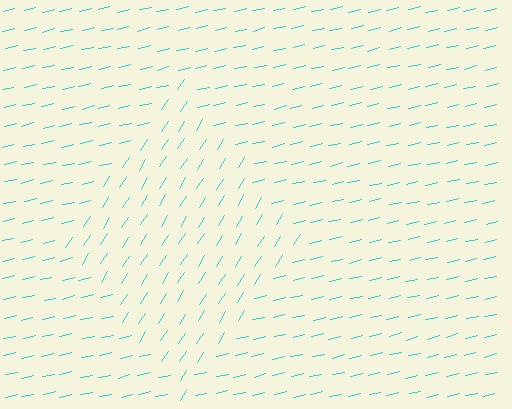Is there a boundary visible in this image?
Yes, there is a texture boundary formed by a change in line orientation.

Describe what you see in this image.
The image is filled with small cyan line segments. A diamond region in the image has lines oriented differently from the surrounding lines, creating a visible texture boundary.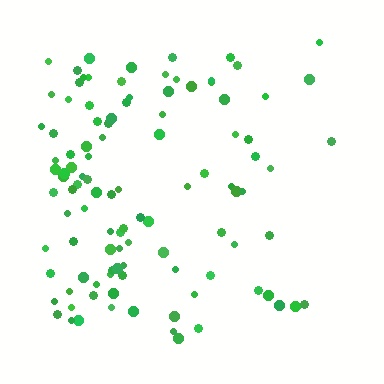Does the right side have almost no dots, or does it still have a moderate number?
Still a moderate number, just noticeably fewer than the left.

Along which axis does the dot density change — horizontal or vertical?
Horizontal.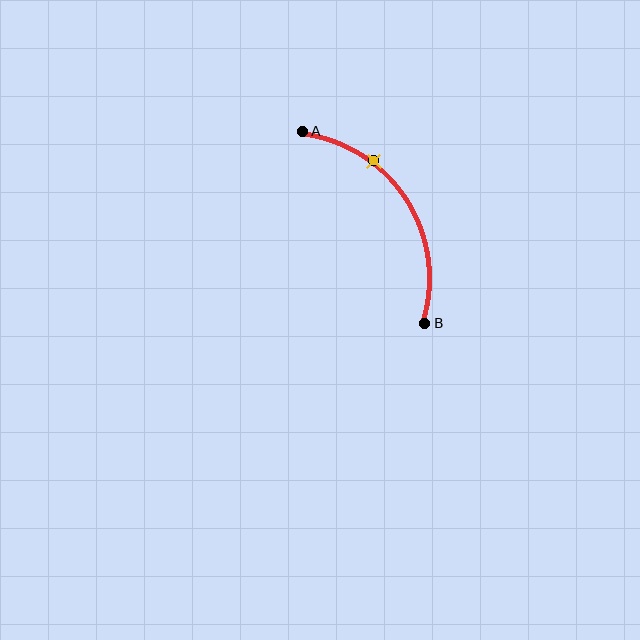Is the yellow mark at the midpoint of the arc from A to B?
No. The yellow mark lies on the arc but is closer to endpoint A. The arc midpoint would be at the point on the curve equidistant along the arc from both A and B.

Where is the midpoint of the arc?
The arc midpoint is the point on the curve farthest from the straight line joining A and B. It sits to the right of that line.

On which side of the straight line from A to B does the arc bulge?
The arc bulges to the right of the straight line connecting A and B.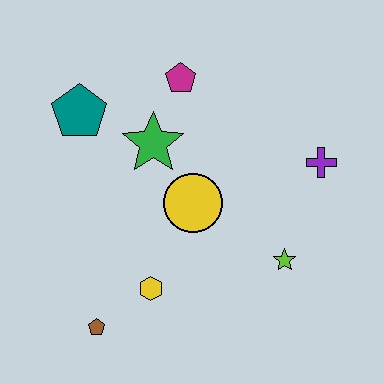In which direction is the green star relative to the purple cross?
The green star is to the left of the purple cross.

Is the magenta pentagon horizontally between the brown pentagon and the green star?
No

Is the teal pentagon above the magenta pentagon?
No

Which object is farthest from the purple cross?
The brown pentagon is farthest from the purple cross.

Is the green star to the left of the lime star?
Yes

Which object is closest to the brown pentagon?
The yellow hexagon is closest to the brown pentagon.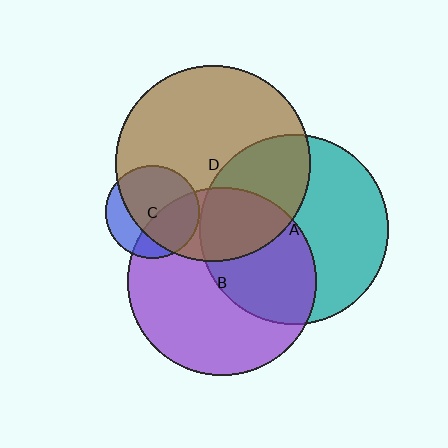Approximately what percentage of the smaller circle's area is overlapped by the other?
Approximately 35%.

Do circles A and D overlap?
Yes.